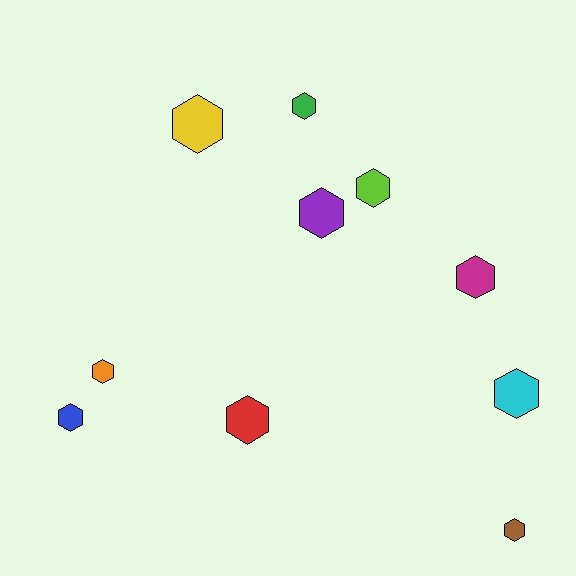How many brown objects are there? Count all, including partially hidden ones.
There is 1 brown object.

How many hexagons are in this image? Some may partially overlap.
There are 10 hexagons.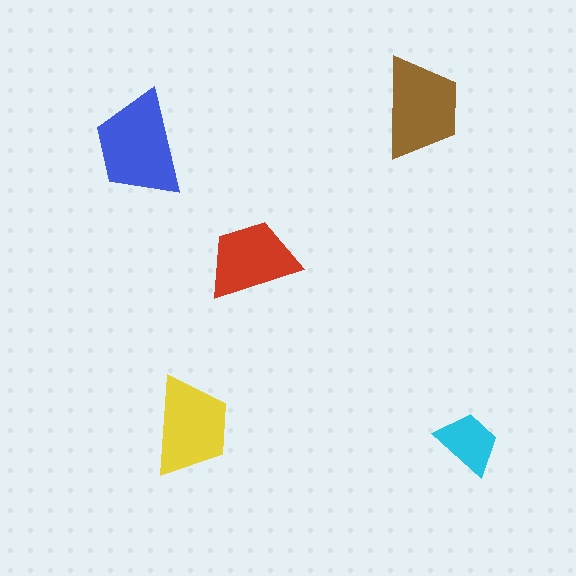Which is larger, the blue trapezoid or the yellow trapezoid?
The blue one.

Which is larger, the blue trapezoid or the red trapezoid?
The blue one.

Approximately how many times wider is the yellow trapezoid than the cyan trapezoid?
About 1.5 times wider.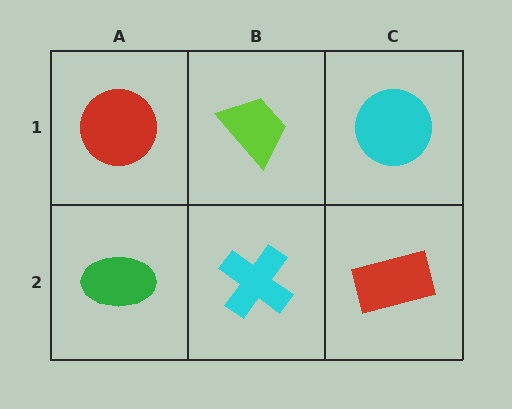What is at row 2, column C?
A red rectangle.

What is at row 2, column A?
A green ellipse.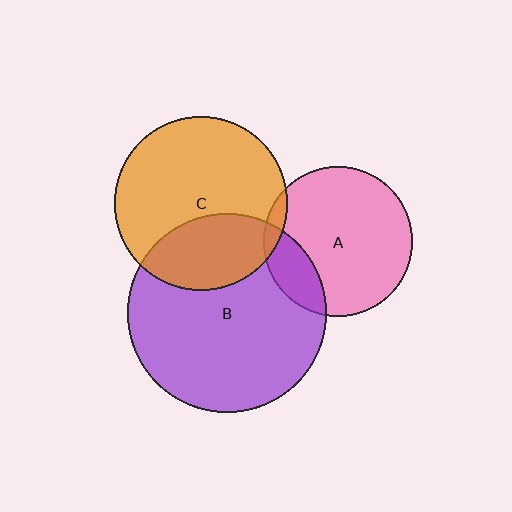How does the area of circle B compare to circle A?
Approximately 1.8 times.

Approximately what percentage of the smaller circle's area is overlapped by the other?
Approximately 20%.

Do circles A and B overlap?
Yes.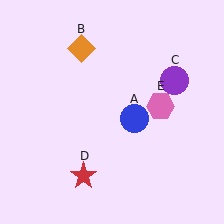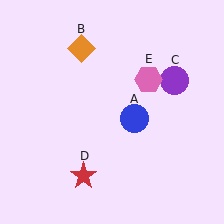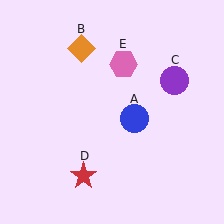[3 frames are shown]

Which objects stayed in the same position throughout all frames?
Blue circle (object A) and orange diamond (object B) and purple circle (object C) and red star (object D) remained stationary.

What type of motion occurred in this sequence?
The pink hexagon (object E) rotated counterclockwise around the center of the scene.